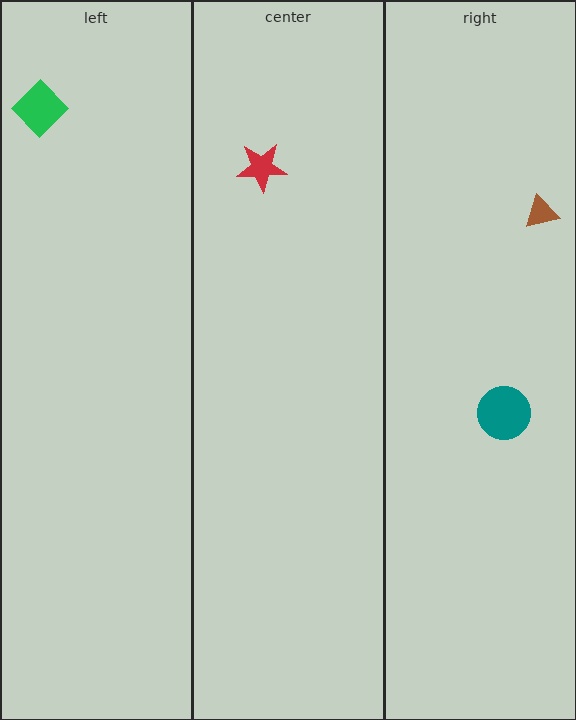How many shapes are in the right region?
2.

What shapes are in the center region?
The red star.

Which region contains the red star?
The center region.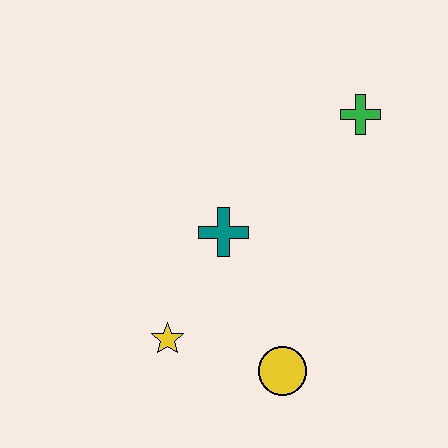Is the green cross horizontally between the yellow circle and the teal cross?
No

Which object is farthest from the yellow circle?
The green cross is farthest from the yellow circle.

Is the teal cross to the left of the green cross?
Yes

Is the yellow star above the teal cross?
No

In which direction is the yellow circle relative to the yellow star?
The yellow circle is to the right of the yellow star.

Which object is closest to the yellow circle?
The yellow star is closest to the yellow circle.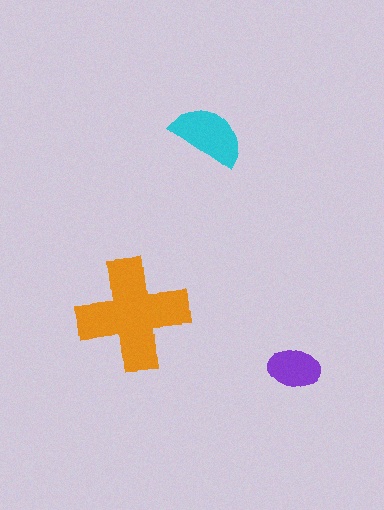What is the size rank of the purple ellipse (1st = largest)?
3rd.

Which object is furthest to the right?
The purple ellipse is rightmost.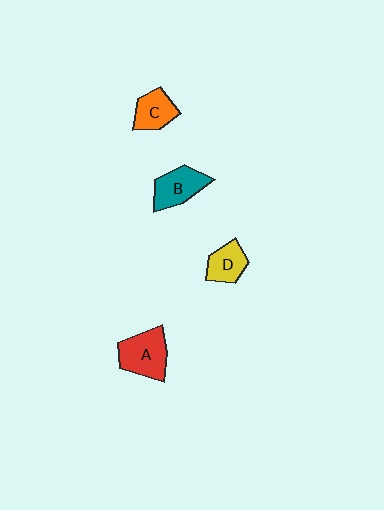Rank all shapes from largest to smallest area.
From largest to smallest: A (red), B (teal), C (orange), D (yellow).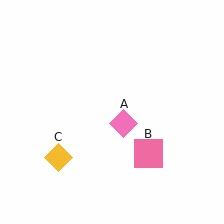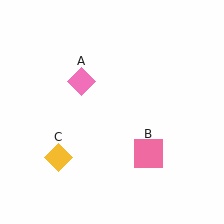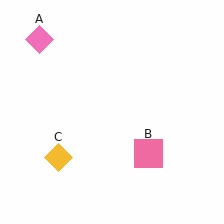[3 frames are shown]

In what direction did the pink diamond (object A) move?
The pink diamond (object A) moved up and to the left.